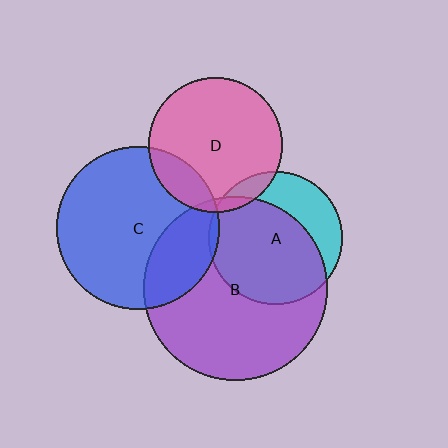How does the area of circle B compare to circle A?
Approximately 1.9 times.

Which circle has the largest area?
Circle B (purple).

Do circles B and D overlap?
Yes.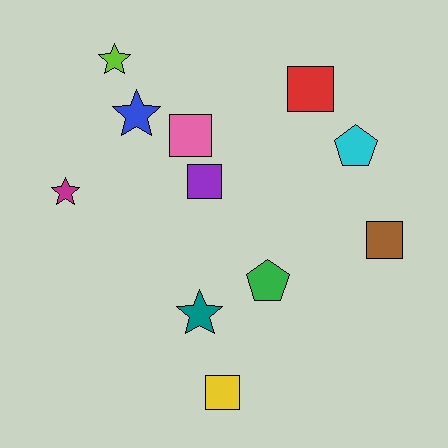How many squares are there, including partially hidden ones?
There are 5 squares.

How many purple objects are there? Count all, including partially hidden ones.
There is 1 purple object.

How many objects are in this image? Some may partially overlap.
There are 11 objects.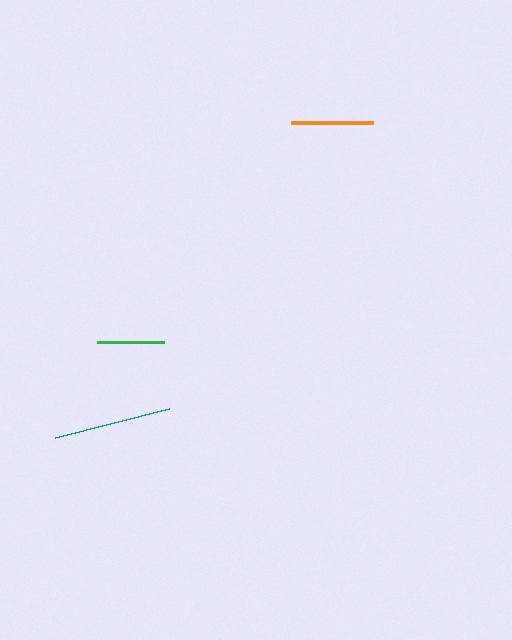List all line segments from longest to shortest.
From longest to shortest: teal, orange, green.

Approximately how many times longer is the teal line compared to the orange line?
The teal line is approximately 1.4 times the length of the orange line.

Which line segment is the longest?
The teal line is the longest at approximately 118 pixels.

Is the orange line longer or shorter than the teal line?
The teal line is longer than the orange line.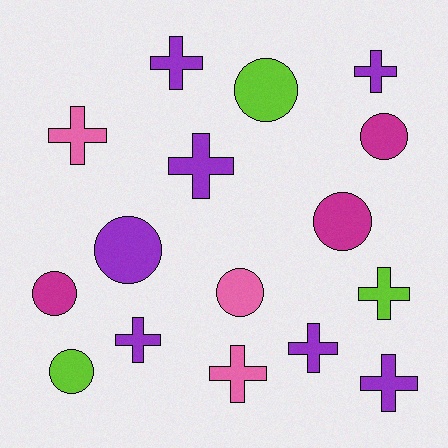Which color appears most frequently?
Purple, with 7 objects.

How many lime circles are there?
There are 2 lime circles.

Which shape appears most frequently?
Cross, with 9 objects.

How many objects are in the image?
There are 16 objects.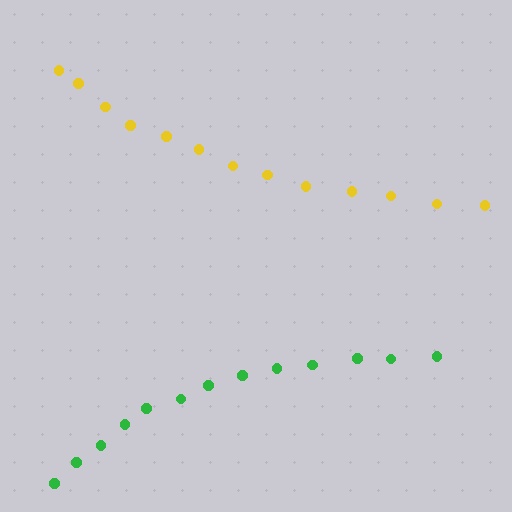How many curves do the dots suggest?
There are 2 distinct paths.